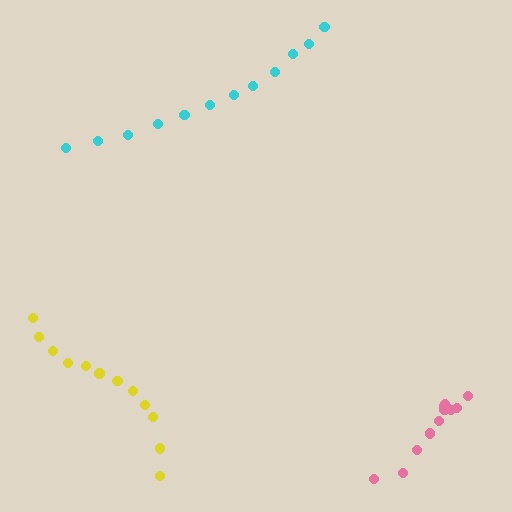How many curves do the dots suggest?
There are 3 distinct paths.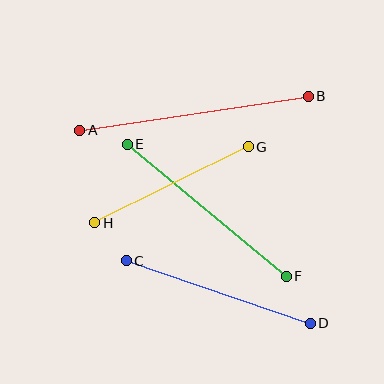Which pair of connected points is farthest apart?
Points A and B are farthest apart.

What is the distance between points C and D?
The distance is approximately 194 pixels.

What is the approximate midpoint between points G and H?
The midpoint is at approximately (172, 185) pixels.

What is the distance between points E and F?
The distance is approximately 207 pixels.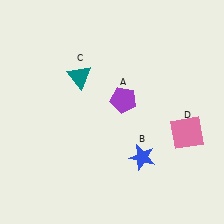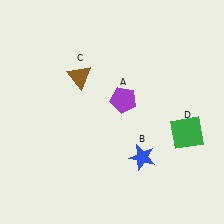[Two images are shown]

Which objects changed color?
C changed from teal to brown. D changed from pink to green.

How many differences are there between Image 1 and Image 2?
There are 2 differences between the two images.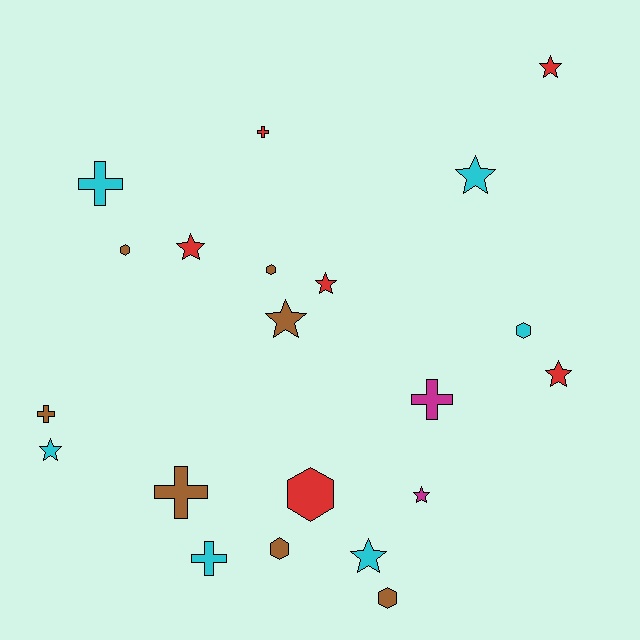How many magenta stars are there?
There is 1 magenta star.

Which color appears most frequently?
Brown, with 7 objects.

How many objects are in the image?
There are 21 objects.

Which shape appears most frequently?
Star, with 9 objects.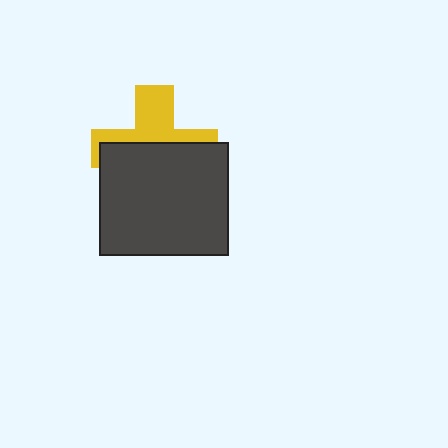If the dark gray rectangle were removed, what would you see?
You would see the complete yellow cross.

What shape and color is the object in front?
The object in front is a dark gray rectangle.